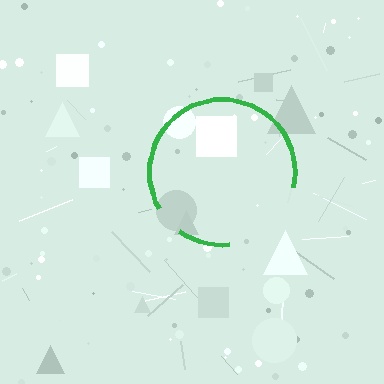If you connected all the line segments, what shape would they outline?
They would outline a circle.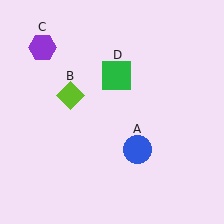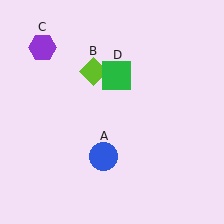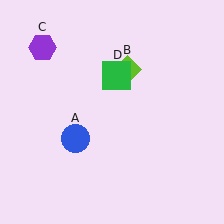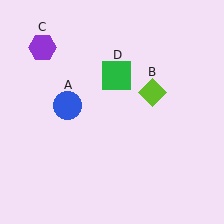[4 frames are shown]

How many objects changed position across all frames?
2 objects changed position: blue circle (object A), lime diamond (object B).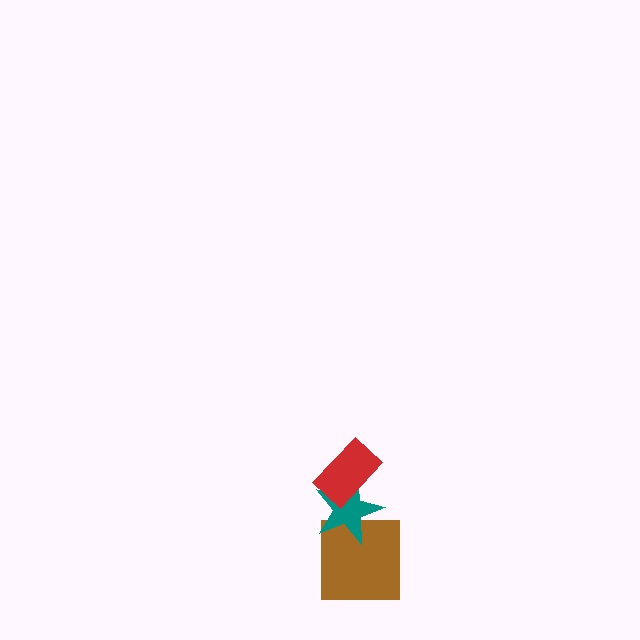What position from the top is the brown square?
The brown square is 3rd from the top.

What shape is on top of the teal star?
The red rectangle is on top of the teal star.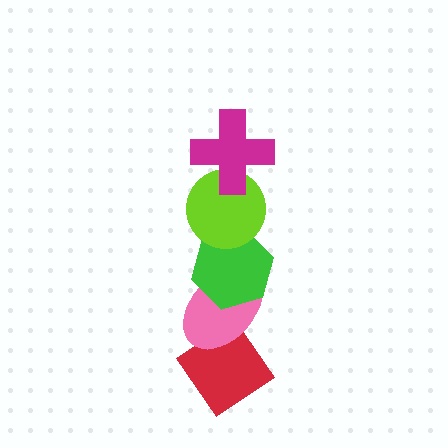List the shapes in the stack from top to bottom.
From top to bottom: the magenta cross, the lime circle, the green hexagon, the pink ellipse, the red diamond.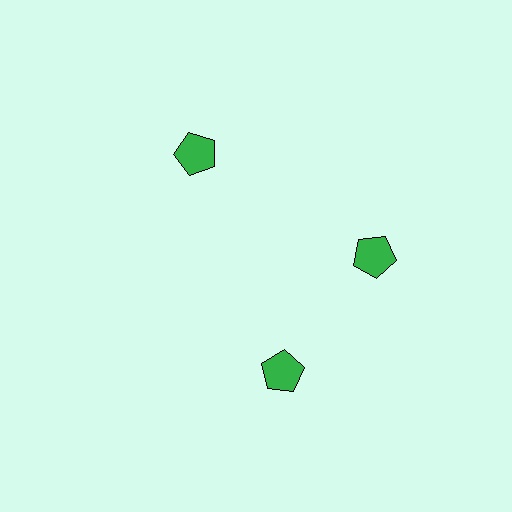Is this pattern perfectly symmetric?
No. The 3 green pentagons are arranged in a ring, but one element near the 7 o'clock position is rotated out of alignment along the ring, breaking the 3-fold rotational symmetry.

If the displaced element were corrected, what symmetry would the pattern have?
It would have 3-fold rotational symmetry — the pattern would map onto itself every 120 degrees.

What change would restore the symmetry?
The symmetry would be restored by rotating it back into even spacing with its neighbors so that all 3 pentagons sit at equal angles and equal distance from the center.